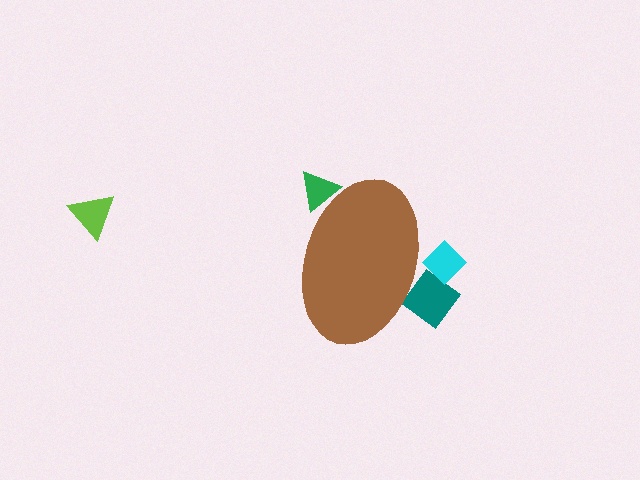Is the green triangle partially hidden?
Yes, the green triangle is partially hidden behind the brown ellipse.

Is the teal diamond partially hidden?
Yes, the teal diamond is partially hidden behind the brown ellipse.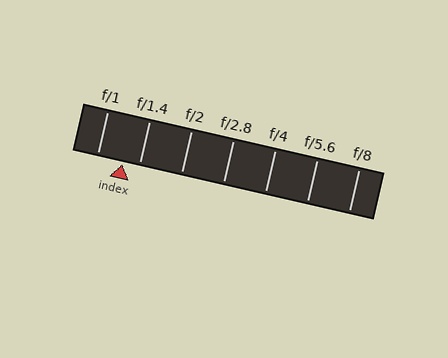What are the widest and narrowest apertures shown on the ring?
The widest aperture shown is f/1 and the narrowest is f/8.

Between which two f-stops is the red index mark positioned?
The index mark is between f/1 and f/1.4.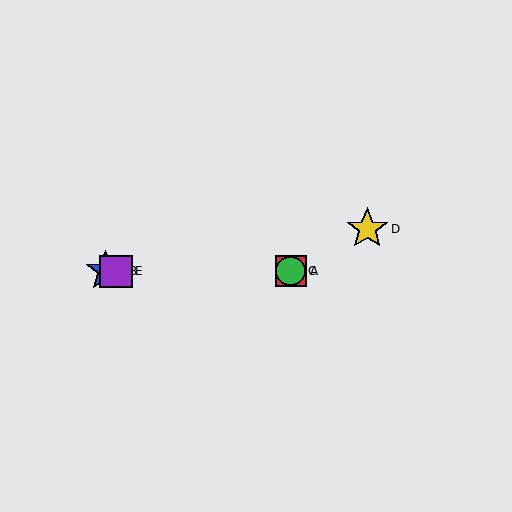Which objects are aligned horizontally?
Objects A, B, C, E are aligned horizontally.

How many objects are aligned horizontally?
4 objects (A, B, C, E) are aligned horizontally.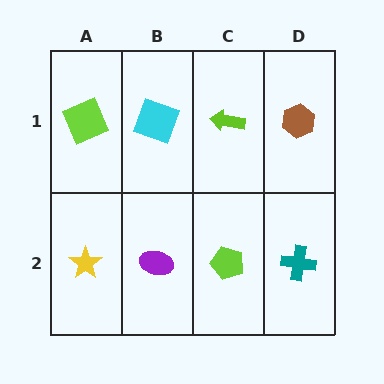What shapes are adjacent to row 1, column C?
A lime pentagon (row 2, column C), a cyan square (row 1, column B), a brown hexagon (row 1, column D).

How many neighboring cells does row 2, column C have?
3.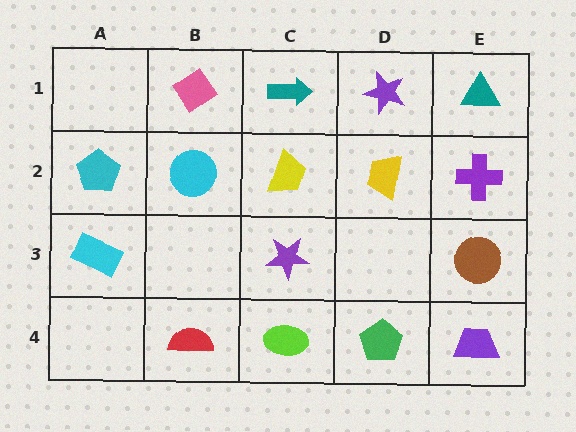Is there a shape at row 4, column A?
No, that cell is empty.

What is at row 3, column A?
A cyan rectangle.